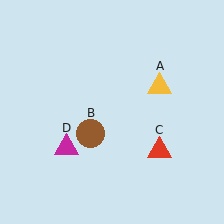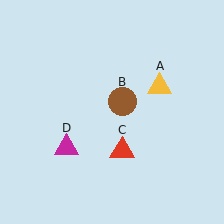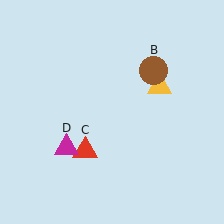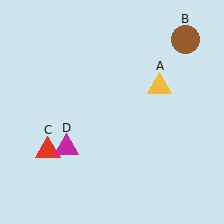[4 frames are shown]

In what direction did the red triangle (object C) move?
The red triangle (object C) moved left.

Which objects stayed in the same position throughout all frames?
Yellow triangle (object A) and magenta triangle (object D) remained stationary.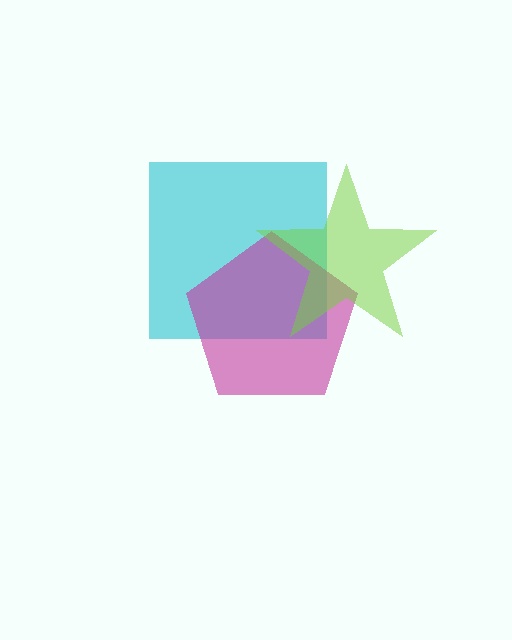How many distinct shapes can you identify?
There are 3 distinct shapes: a cyan square, a magenta pentagon, a lime star.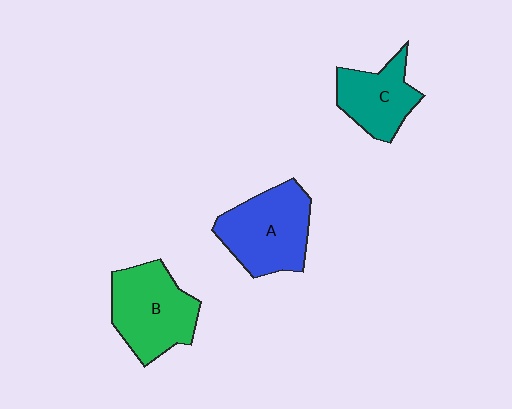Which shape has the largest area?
Shape A (blue).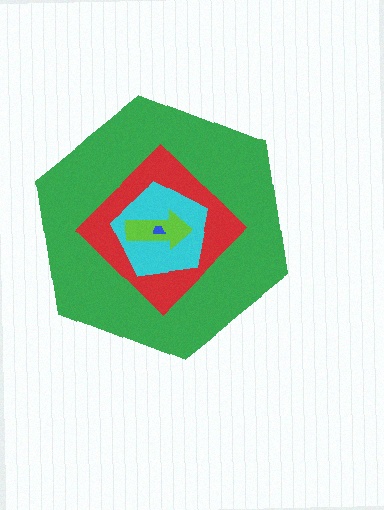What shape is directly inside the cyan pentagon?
The lime arrow.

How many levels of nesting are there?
5.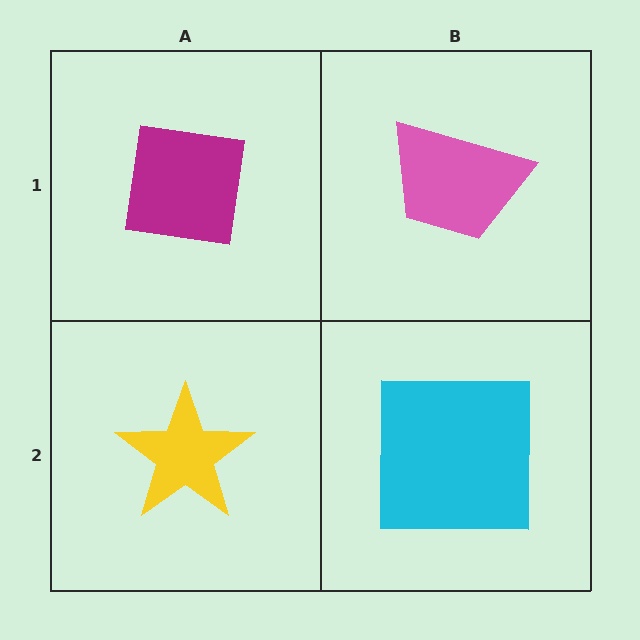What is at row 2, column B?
A cyan square.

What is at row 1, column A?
A magenta square.